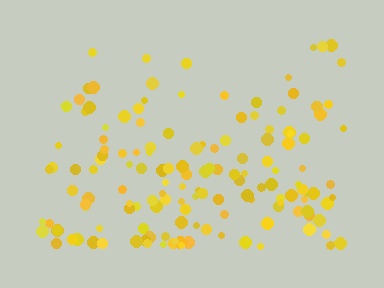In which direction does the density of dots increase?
From top to bottom, with the bottom side densest.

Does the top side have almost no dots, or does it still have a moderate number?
Still a moderate number, just noticeably fewer than the bottom.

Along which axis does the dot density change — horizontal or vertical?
Vertical.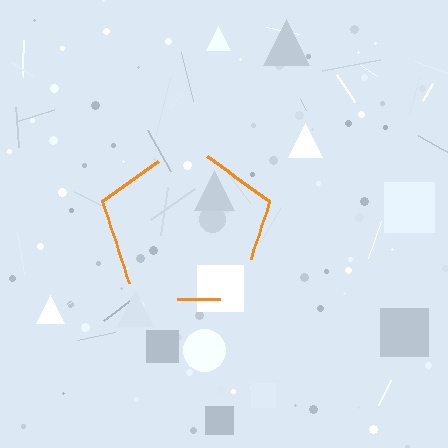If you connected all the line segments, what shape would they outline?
They would outline a pentagon.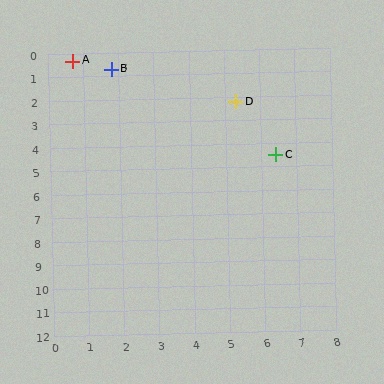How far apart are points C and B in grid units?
Points C and B are about 6.0 grid units apart.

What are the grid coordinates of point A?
Point A is at approximately (0.7, 0.3).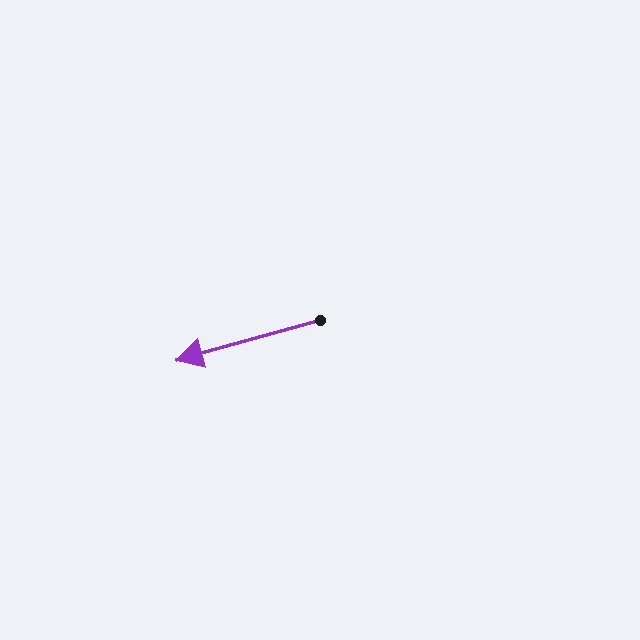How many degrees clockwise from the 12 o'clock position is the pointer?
Approximately 254 degrees.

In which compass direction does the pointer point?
West.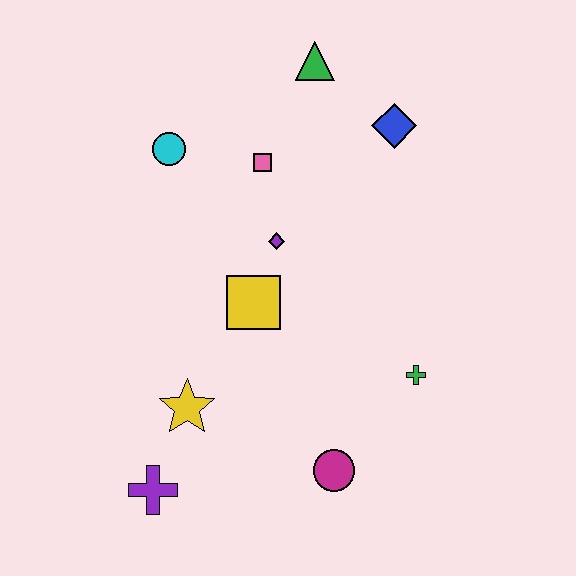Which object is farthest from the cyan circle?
The magenta circle is farthest from the cyan circle.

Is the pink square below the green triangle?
Yes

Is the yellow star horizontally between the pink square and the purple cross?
Yes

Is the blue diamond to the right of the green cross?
No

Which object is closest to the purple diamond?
The yellow square is closest to the purple diamond.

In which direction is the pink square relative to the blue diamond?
The pink square is to the left of the blue diamond.